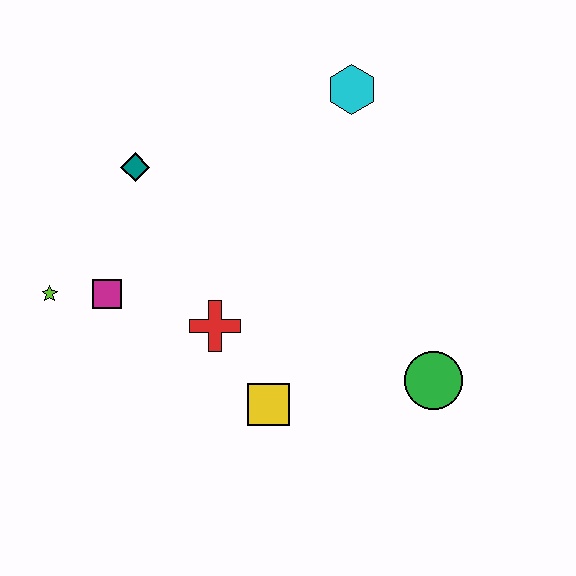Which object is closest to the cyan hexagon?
The teal diamond is closest to the cyan hexagon.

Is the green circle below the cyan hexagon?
Yes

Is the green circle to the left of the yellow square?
No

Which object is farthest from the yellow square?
The cyan hexagon is farthest from the yellow square.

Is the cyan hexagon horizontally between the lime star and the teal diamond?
No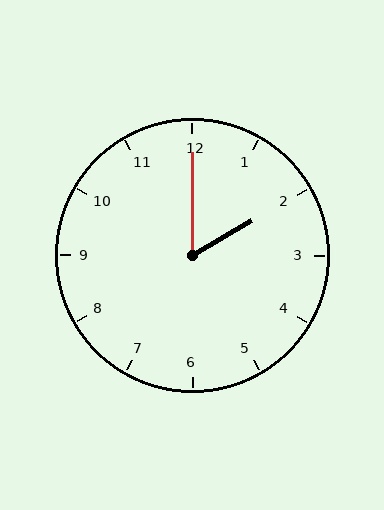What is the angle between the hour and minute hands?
Approximately 60 degrees.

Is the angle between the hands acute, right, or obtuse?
It is acute.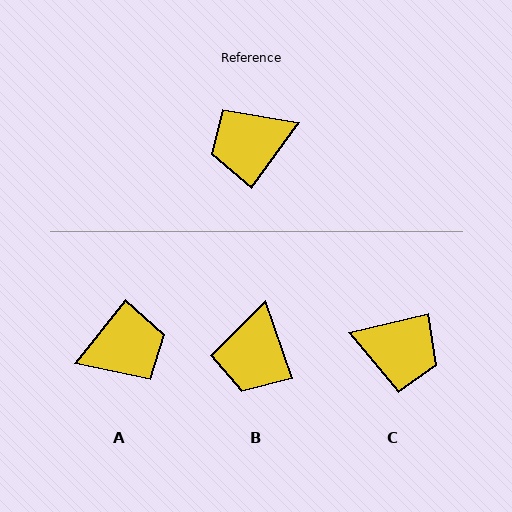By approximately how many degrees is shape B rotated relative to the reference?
Approximately 55 degrees counter-clockwise.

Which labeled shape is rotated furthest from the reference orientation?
A, about 177 degrees away.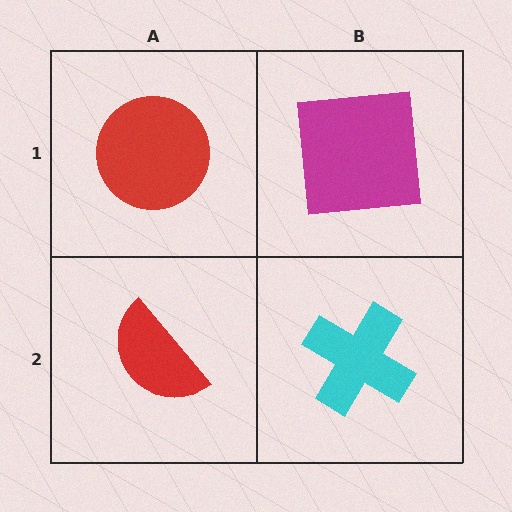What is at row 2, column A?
A red semicircle.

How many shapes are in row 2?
2 shapes.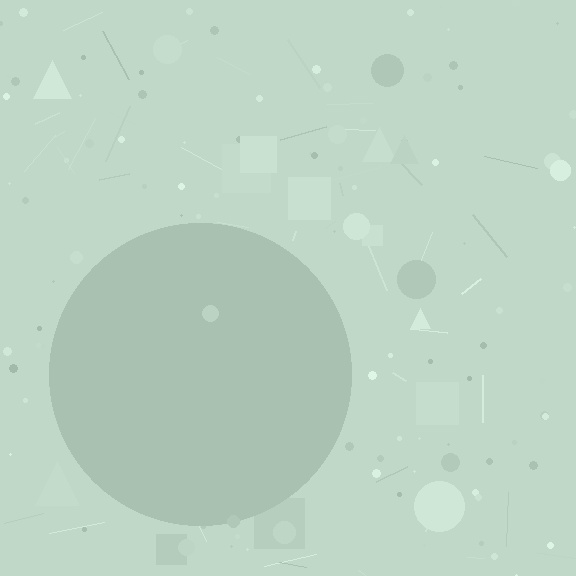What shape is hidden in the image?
A circle is hidden in the image.